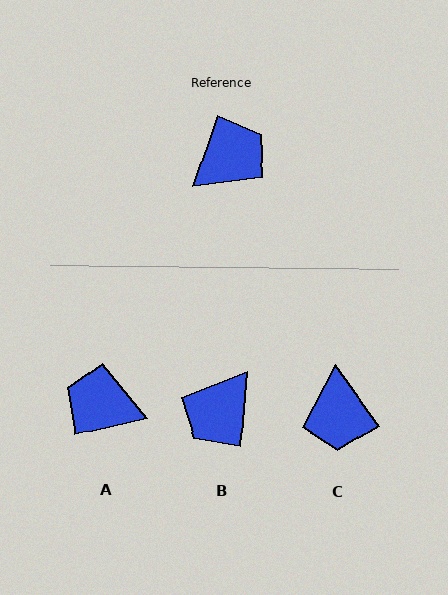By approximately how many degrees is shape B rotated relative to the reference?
Approximately 165 degrees clockwise.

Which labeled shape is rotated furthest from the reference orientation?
B, about 165 degrees away.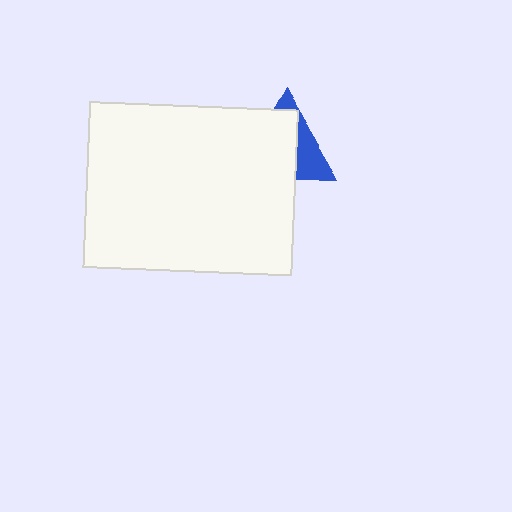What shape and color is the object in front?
The object in front is a white rectangle.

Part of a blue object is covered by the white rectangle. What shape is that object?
It is a triangle.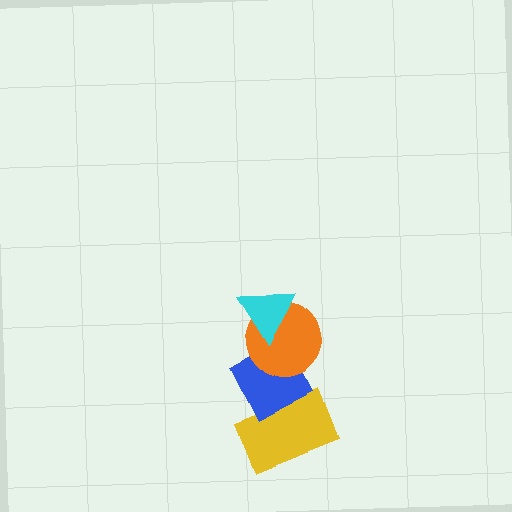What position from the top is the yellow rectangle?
The yellow rectangle is 4th from the top.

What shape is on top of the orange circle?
The cyan triangle is on top of the orange circle.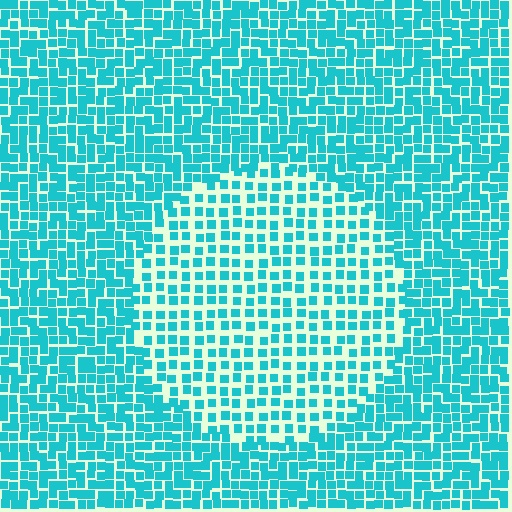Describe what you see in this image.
The image contains small cyan elements arranged at two different densities. A circle-shaped region is visible where the elements are less densely packed than the surrounding area.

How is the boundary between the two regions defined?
The boundary is defined by a change in element density (approximately 1.8x ratio). All elements are the same color, size, and shape.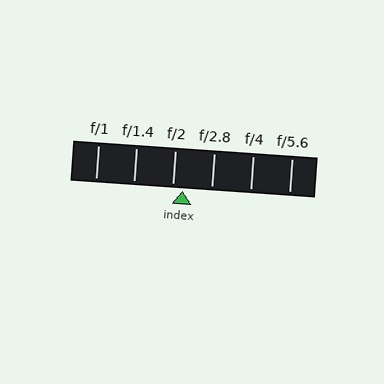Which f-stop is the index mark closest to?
The index mark is closest to f/2.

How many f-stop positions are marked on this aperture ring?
There are 6 f-stop positions marked.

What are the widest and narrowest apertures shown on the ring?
The widest aperture shown is f/1 and the narrowest is f/5.6.